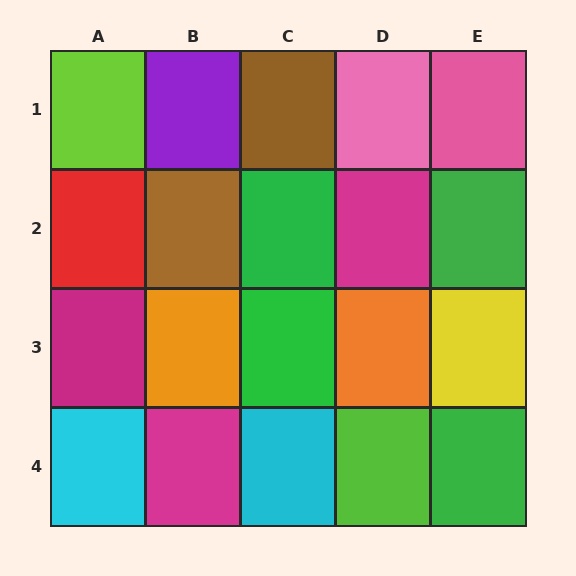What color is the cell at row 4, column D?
Lime.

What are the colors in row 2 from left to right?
Red, brown, green, magenta, green.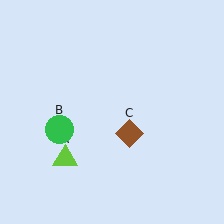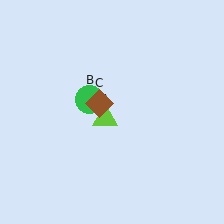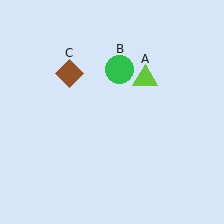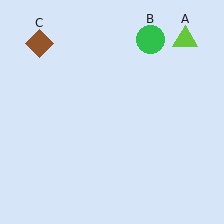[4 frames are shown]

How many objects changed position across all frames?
3 objects changed position: lime triangle (object A), green circle (object B), brown diamond (object C).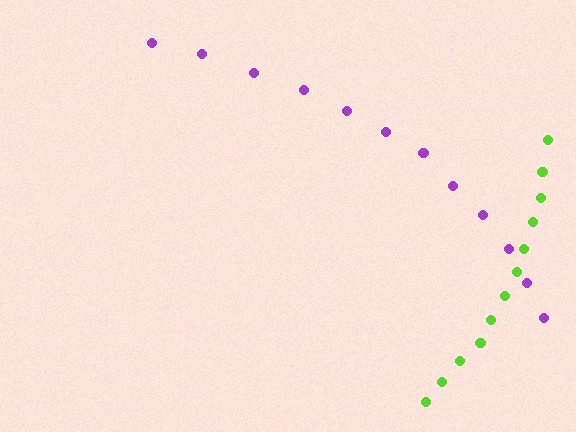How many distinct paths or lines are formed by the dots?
There are 2 distinct paths.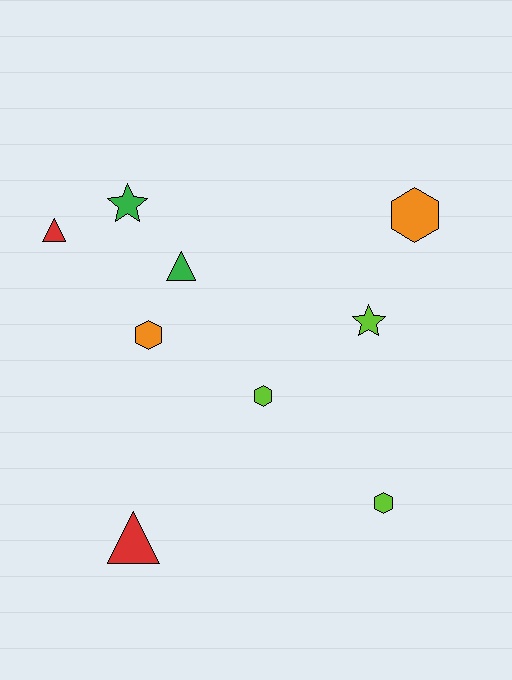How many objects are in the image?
There are 9 objects.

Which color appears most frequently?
Lime, with 3 objects.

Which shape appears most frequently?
Hexagon, with 4 objects.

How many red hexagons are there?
There are no red hexagons.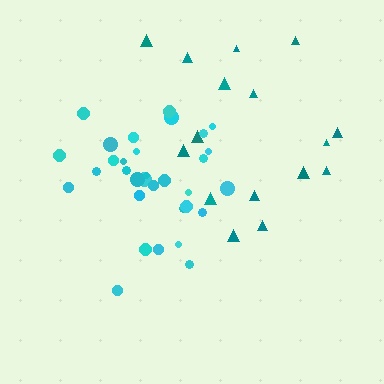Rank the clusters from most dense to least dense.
cyan, teal.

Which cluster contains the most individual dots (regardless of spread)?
Cyan (33).